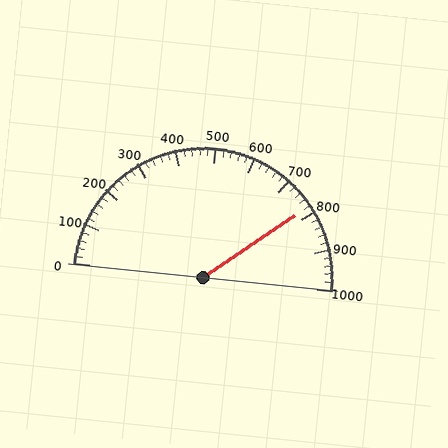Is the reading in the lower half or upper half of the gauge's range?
The reading is in the upper half of the range (0 to 1000).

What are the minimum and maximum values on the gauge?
The gauge ranges from 0 to 1000.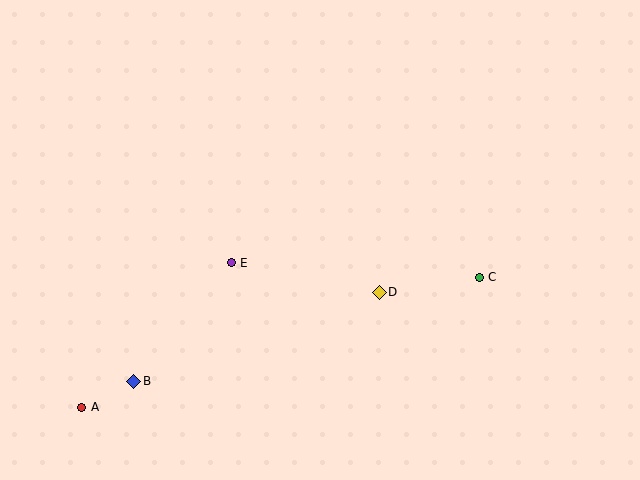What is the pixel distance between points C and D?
The distance between C and D is 101 pixels.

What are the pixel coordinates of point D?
Point D is at (379, 292).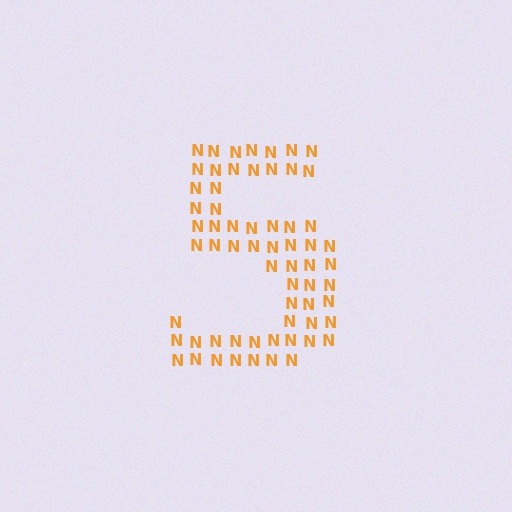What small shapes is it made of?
It is made of small letter N's.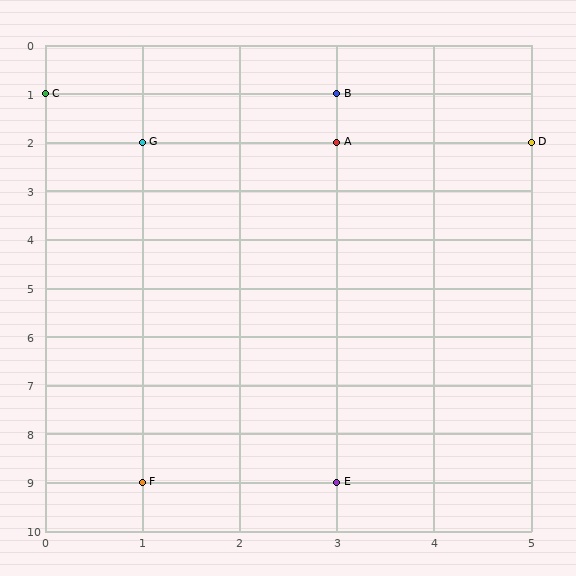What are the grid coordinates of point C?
Point C is at grid coordinates (0, 1).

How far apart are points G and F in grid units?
Points G and F are 7 rows apart.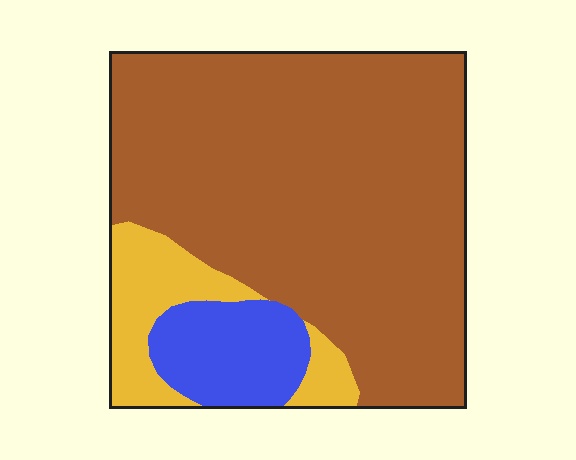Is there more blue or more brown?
Brown.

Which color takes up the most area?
Brown, at roughly 75%.